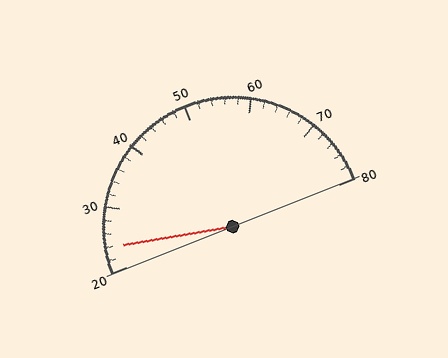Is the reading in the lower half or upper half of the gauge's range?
The reading is in the lower half of the range (20 to 80).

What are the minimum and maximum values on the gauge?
The gauge ranges from 20 to 80.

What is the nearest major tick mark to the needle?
The nearest major tick mark is 20.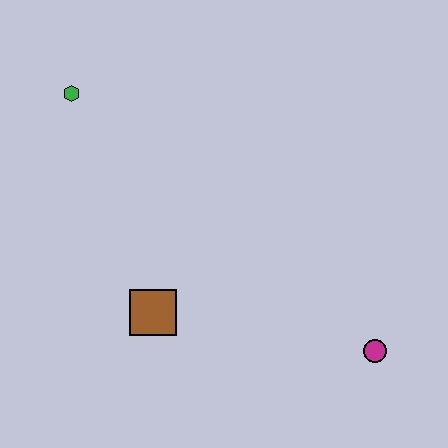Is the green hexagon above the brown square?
Yes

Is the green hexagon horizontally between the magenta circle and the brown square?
No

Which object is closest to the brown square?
The magenta circle is closest to the brown square.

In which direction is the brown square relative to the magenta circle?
The brown square is to the left of the magenta circle.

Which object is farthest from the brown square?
The green hexagon is farthest from the brown square.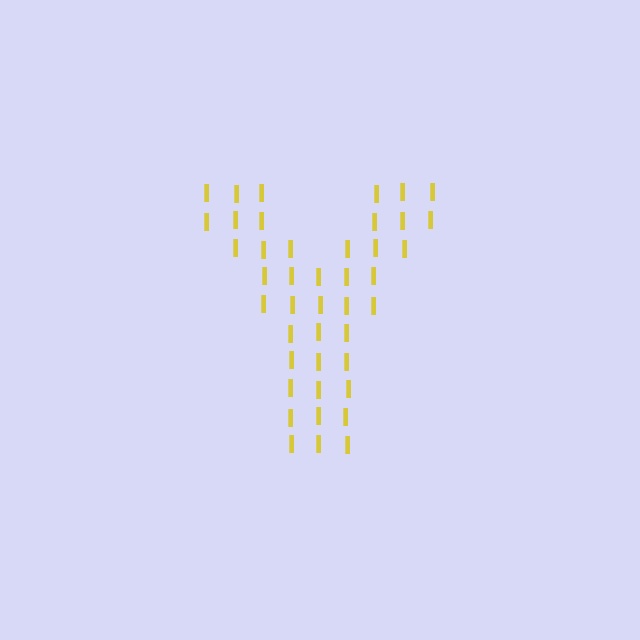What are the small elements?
The small elements are letter I's.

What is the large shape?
The large shape is the letter Y.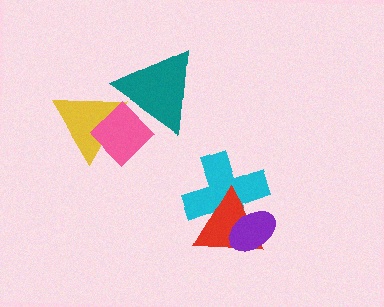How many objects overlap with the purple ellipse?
2 objects overlap with the purple ellipse.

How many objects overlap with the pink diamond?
2 objects overlap with the pink diamond.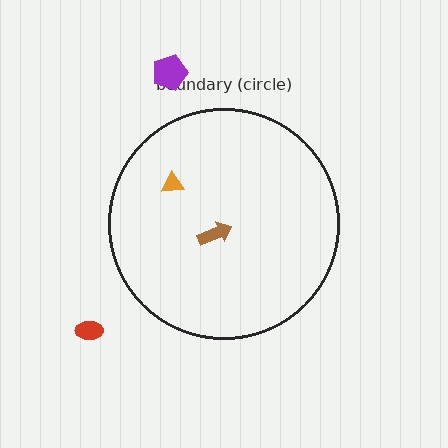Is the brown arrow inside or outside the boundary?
Inside.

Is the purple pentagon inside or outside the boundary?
Outside.